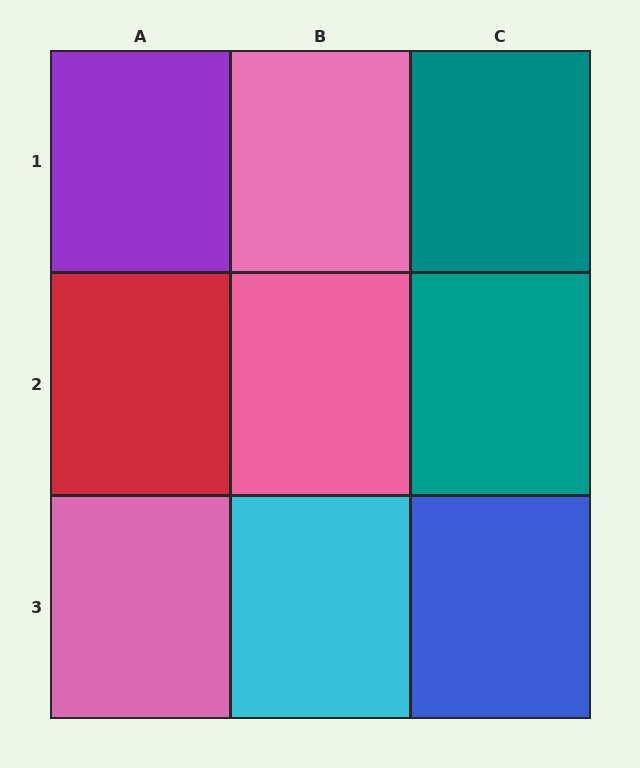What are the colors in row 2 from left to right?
Red, pink, teal.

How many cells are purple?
1 cell is purple.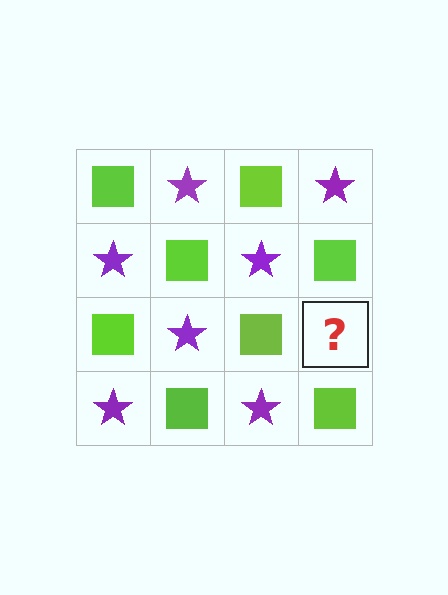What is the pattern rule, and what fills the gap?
The rule is that it alternates lime square and purple star in a checkerboard pattern. The gap should be filled with a purple star.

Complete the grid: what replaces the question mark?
The question mark should be replaced with a purple star.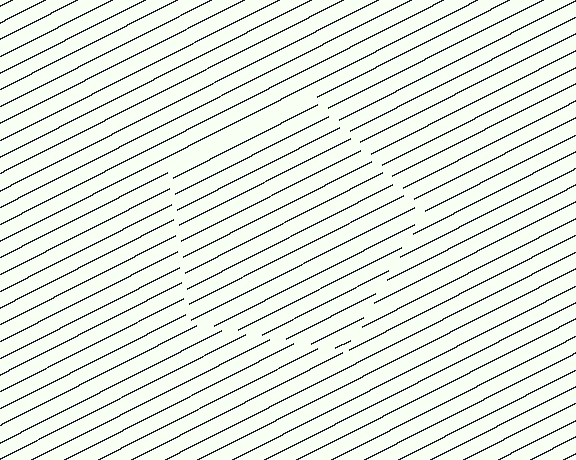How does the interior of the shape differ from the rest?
The interior of the shape contains the same grating, shifted by half a period — the contour is defined by the phase discontinuity where line-ends from the inner and outer gratings abut.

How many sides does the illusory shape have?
5 sides — the line-ends trace a pentagon.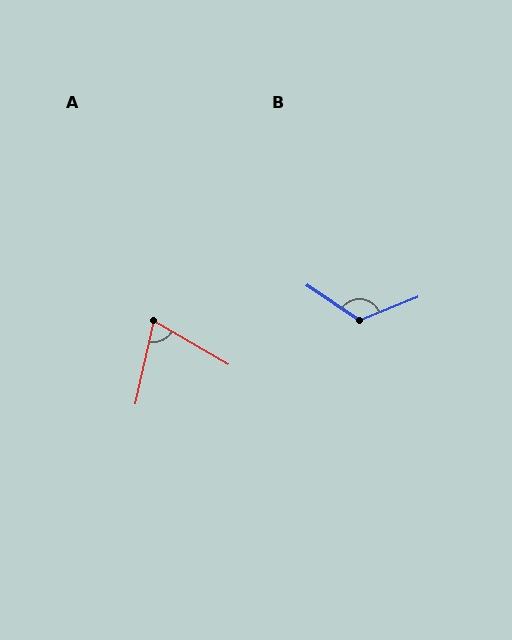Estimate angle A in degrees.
Approximately 72 degrees.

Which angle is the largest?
B, at approximately 124 degrees.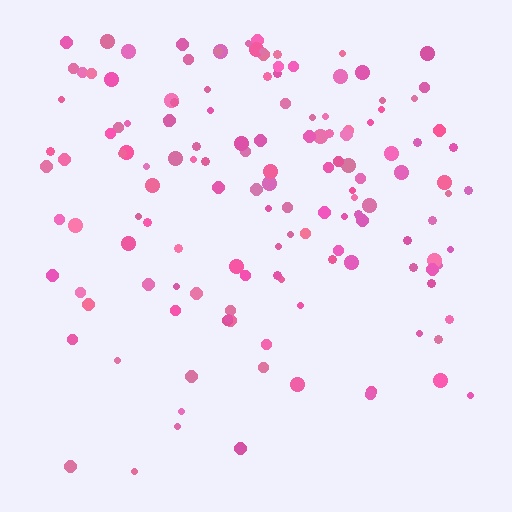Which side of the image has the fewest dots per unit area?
The bottom.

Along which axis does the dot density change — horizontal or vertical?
Vertical.